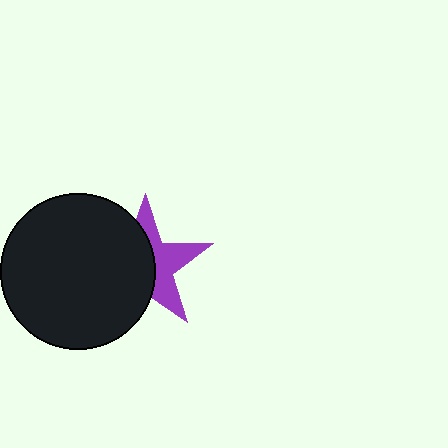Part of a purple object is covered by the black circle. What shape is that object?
It is a star.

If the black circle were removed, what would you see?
You would see the complete purple star.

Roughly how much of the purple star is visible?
A small part of it is visible (roughly 44%).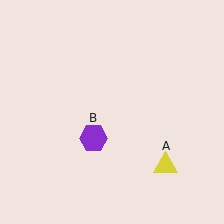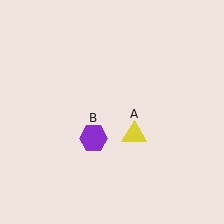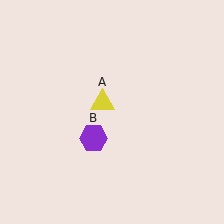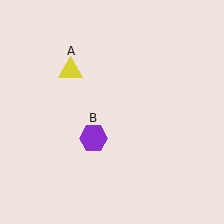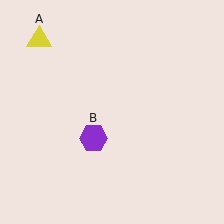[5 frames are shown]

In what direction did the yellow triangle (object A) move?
The yellow triangle (object A) moved up and to the left.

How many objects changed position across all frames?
1 object changed position: yellow triangle (object A).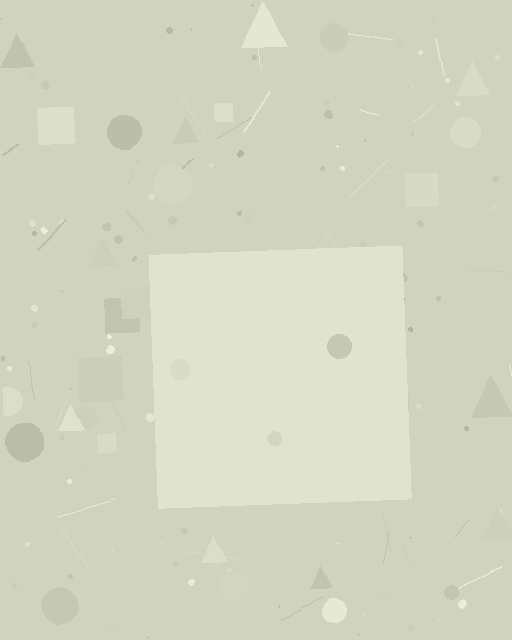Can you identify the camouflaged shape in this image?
The camouflaged shape is a square.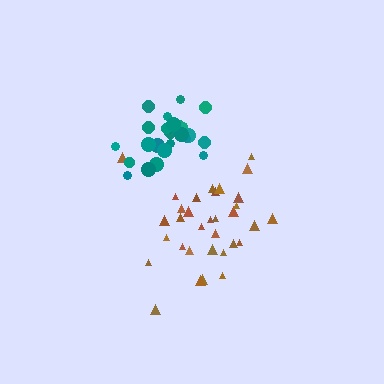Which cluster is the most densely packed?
Teal.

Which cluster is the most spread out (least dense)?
Brown.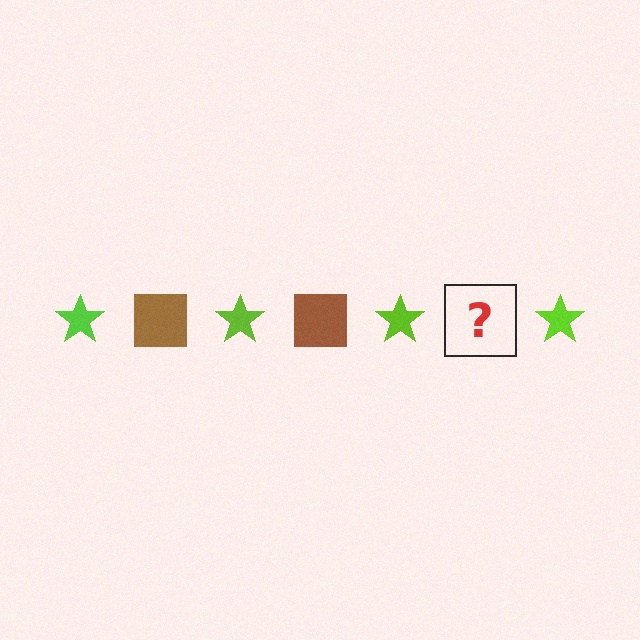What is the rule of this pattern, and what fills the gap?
The rule is that the pattern alternates between lime star and brown square. The gap should be filled with a brown square.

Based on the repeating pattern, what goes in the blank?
The blank should be a brown square.